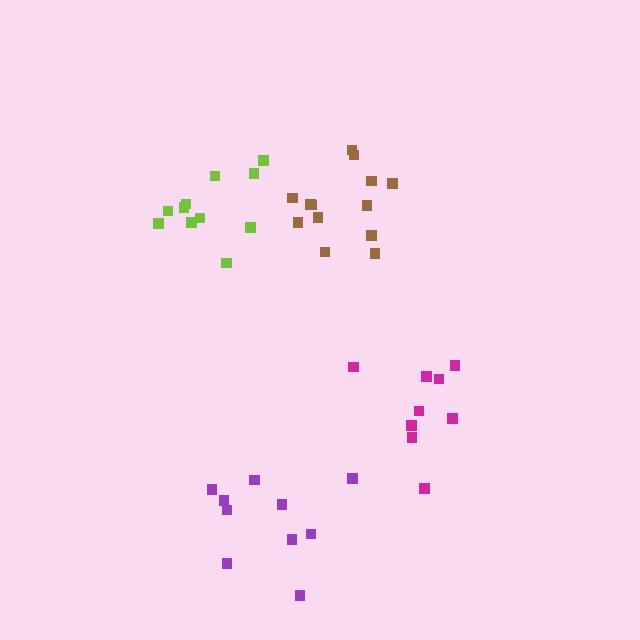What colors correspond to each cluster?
The clusters are colored: magenta, lime, purple, brown.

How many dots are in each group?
Group 1: 9 dots, Group 2: 11 dots, Group 3: 10 dots, Group 4: 13 dots (43 total).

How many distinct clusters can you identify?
There are 4 distinct clusters.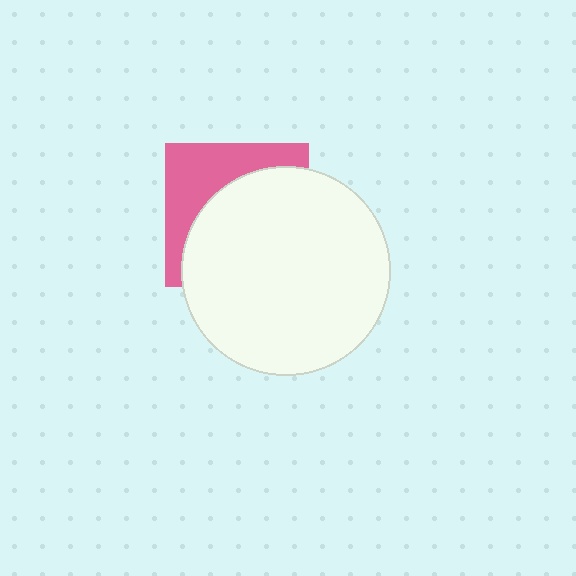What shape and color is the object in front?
The object in front is a white circle.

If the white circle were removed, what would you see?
You would see the complete pink square.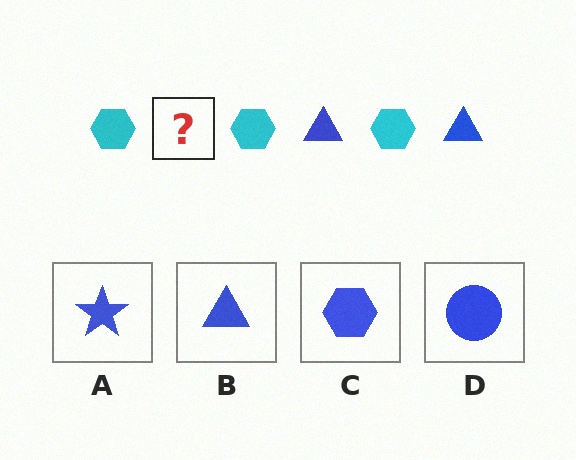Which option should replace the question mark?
Option B.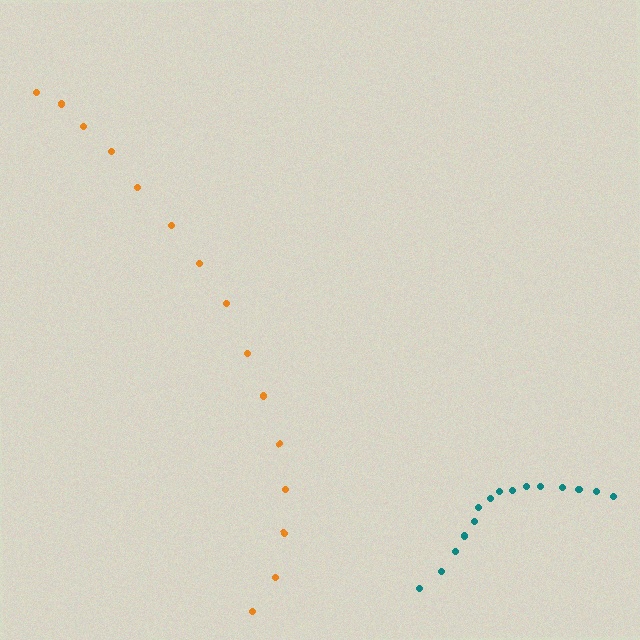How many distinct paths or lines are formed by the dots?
There are 2 distinct paths.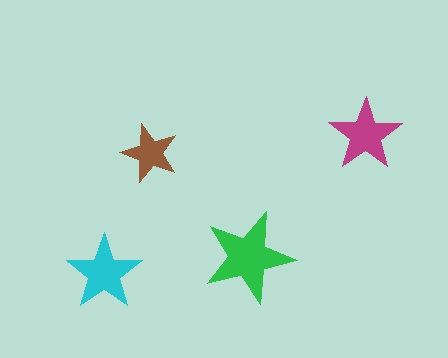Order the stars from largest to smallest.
the green one, the cyan one, the magenta one, the brown one.